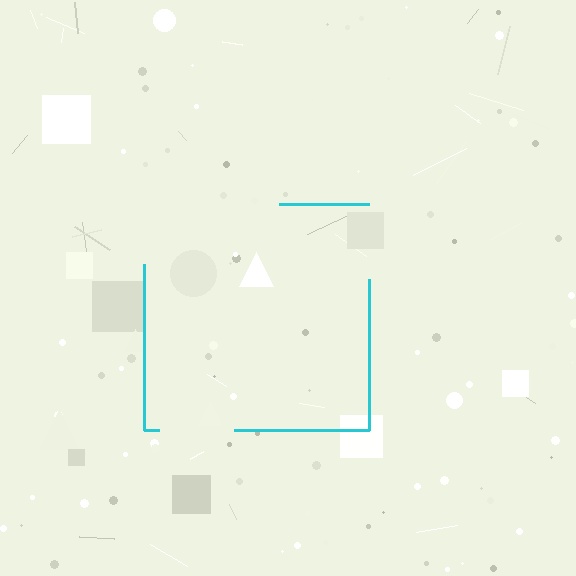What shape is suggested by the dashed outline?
The dashed outline suggests a square.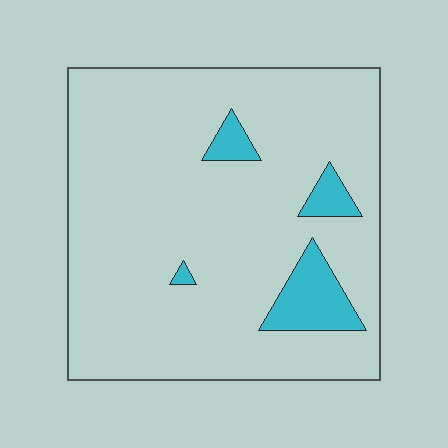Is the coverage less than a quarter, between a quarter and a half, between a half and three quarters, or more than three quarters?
Less than a quarter.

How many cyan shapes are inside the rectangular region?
4.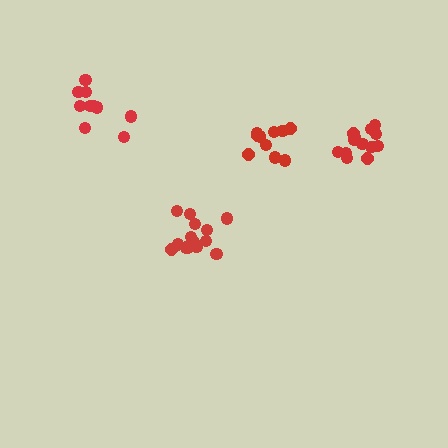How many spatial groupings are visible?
There are 4 spatial groupings.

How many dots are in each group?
Group 1: 10 dots, Group 2: 10 dots, Group 3: 13 dots, Group 4: 14 dots (47 total).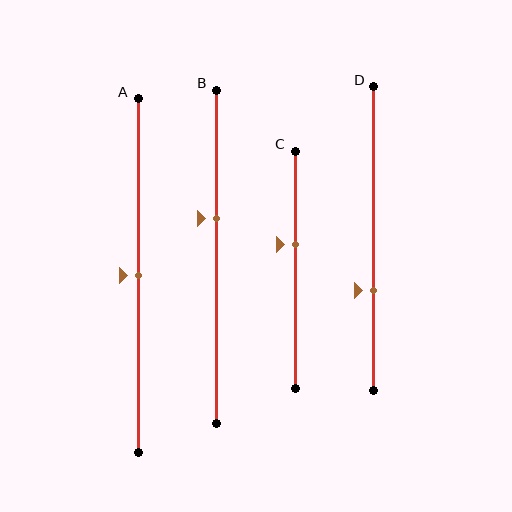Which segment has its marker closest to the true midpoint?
Segment A has its marker closest to the true midpoint.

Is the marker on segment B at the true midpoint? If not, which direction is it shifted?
No, the marker on segment B is shifted upward by about 12% of the segment length.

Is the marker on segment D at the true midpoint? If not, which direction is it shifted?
No, the marker on segment D is shifted downward by about 17% of the segment length.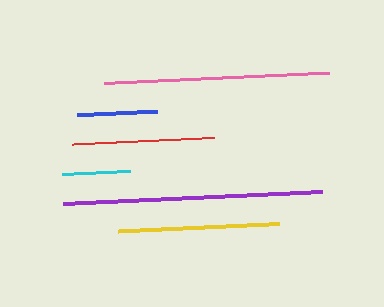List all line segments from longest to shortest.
From longest to shortest: purple, pink, yellow, red, blue, cyan.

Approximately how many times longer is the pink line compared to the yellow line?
The pink line is approximately 1.4 times the length of the yellow line.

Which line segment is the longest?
The purple line is the longest at approximately 259 pixels.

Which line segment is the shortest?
The cyan line is the shortest at approximately 68 pixels.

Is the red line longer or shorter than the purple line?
The purple line is longer than the red line.